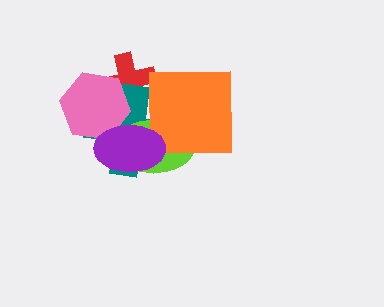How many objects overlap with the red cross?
2 objects overlap with the red cross.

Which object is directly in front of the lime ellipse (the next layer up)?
The orange square is directly in front of the lime ellipse.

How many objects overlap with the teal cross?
5 objects overlap with the teal cross.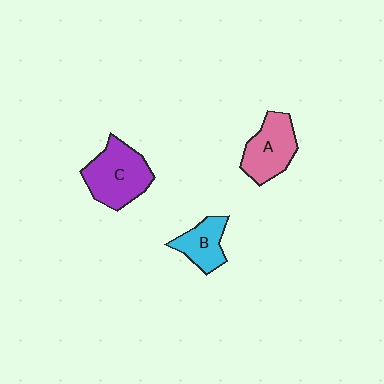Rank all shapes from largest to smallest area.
From largest to smallest: C (purple), A (pink), B (cyan).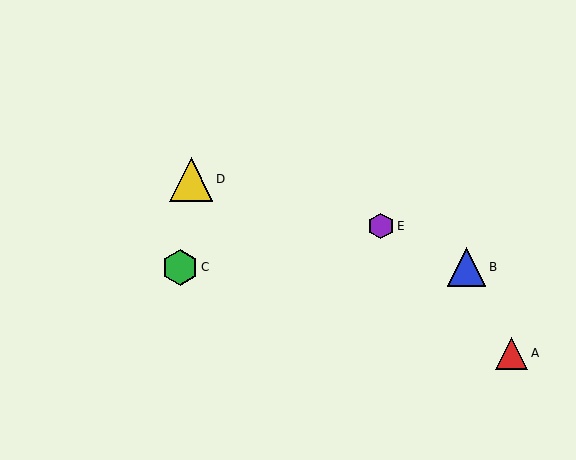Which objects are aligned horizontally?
Objects B, C are aligned horizontally.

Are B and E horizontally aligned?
No, B is at y≈267 and E is at y≈226.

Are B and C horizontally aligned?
Yes, both are at y≈267.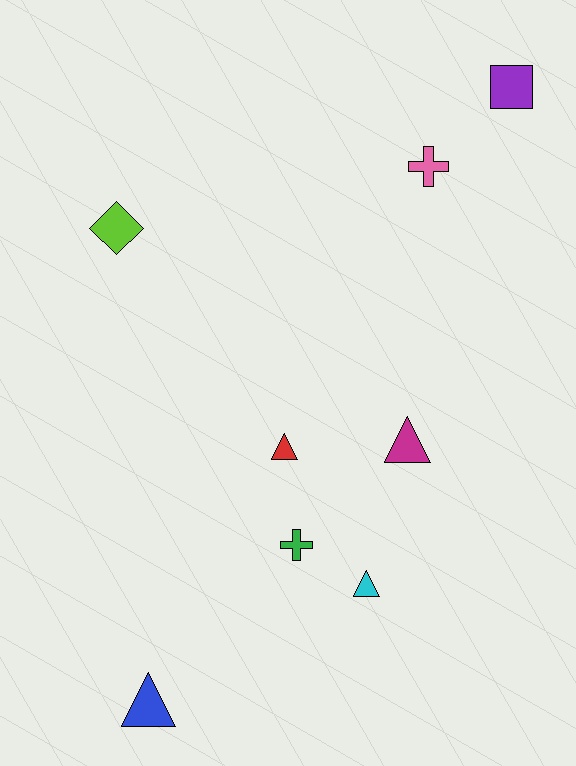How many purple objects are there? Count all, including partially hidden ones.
There is 1 purple object.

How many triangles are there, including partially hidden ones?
There are 4 triangles.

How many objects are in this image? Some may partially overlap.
There are 8 objects.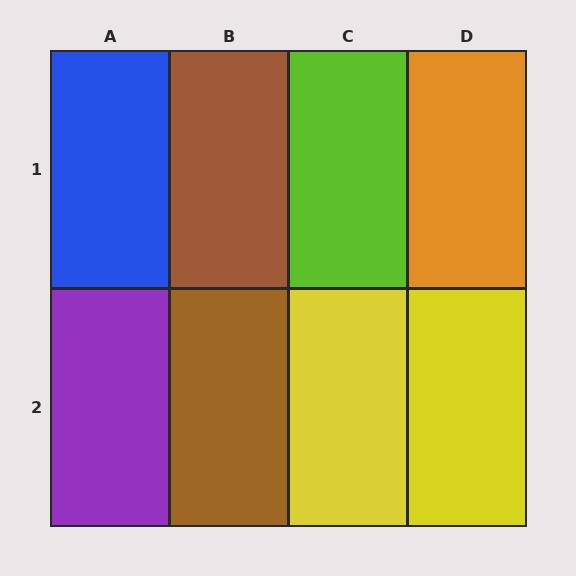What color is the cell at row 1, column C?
Lime.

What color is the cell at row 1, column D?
Orange.